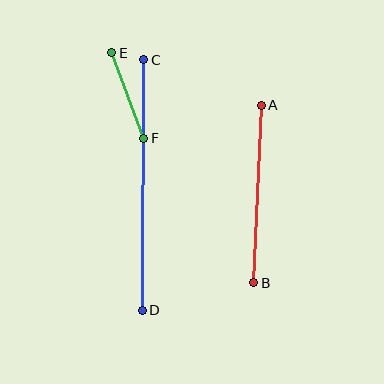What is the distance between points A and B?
The distance is approximately 178 pixels.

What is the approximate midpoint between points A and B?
The midpoint is at approximately (257, 194) pixels.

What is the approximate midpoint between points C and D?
The midpoint is at approximately (143, 185) pixels.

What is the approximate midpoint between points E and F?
The midpoint is at approximately (128, 96) pixels.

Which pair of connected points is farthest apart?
Points C and D are farthest apart.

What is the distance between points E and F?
The distance is approximately 91 pixels.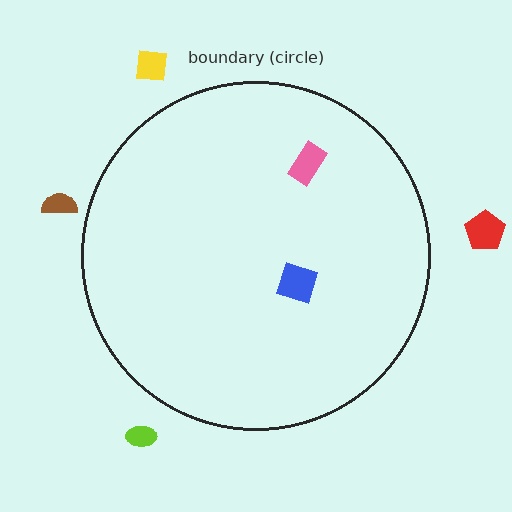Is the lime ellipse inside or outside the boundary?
Outside.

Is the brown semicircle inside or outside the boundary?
Outside.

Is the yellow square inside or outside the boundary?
Outside.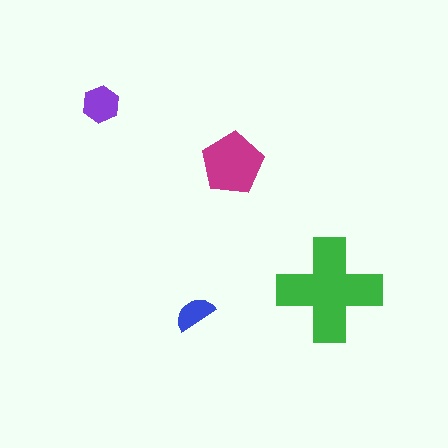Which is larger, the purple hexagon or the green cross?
The green cross.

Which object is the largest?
The green cross.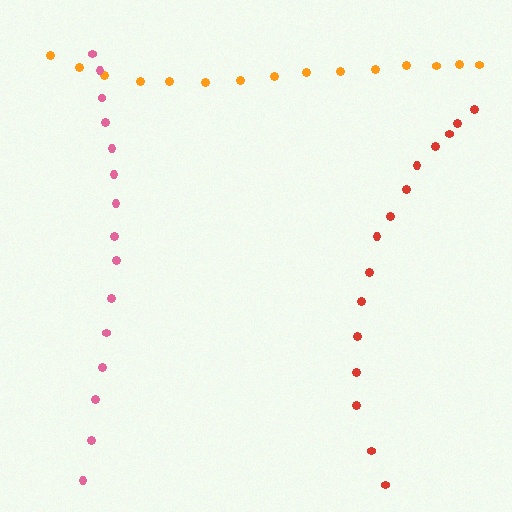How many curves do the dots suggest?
There are 3 distinct paths.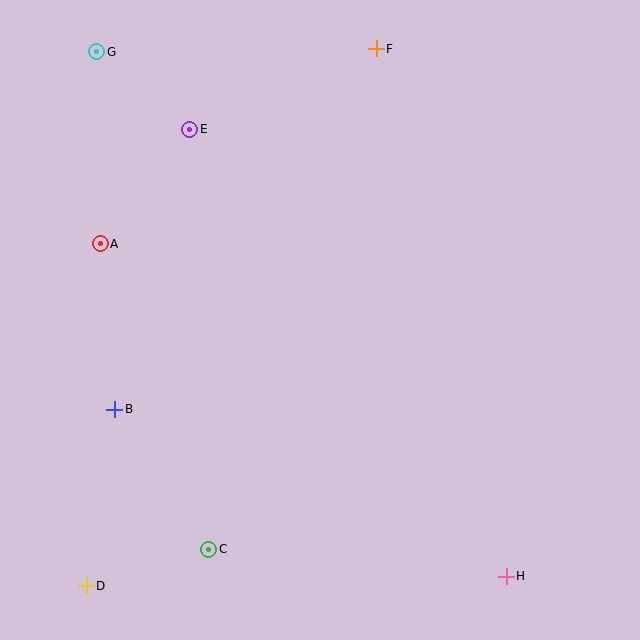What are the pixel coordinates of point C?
Point C is at (209, 549).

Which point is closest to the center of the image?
Point B at (115, 409) is closest to the center.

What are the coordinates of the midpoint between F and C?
The midpoint between F and C is at (292, 299).